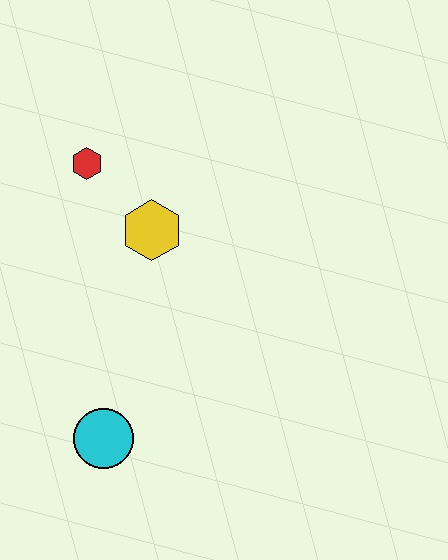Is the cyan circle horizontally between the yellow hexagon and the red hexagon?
Yes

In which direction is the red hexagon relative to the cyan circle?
The red hexagon is above the cyan circle.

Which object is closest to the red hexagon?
The yellow hexagon is closest to the red hexagon.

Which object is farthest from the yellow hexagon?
The cyan circle is farthest from the yellow hexagon.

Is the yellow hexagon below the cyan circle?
No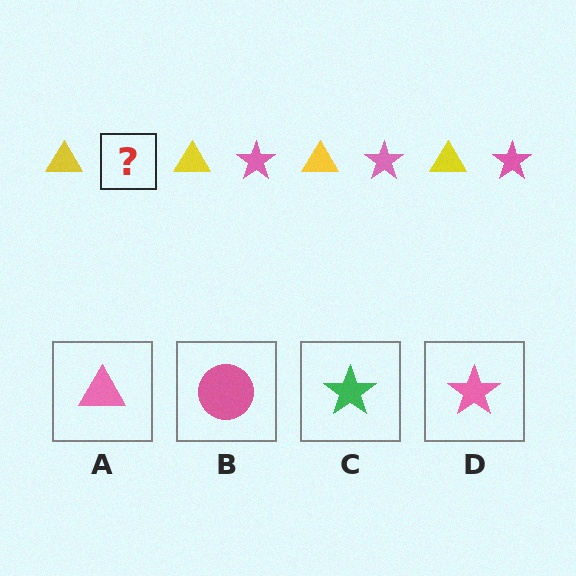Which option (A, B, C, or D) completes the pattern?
D.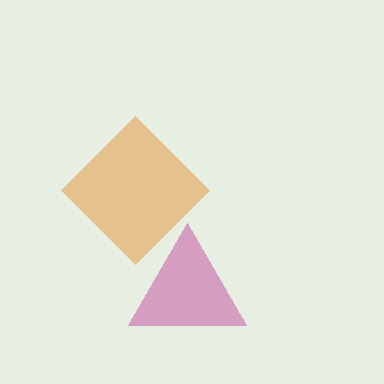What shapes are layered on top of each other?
The layered shapes are: a magenta triangle, an orange diamond.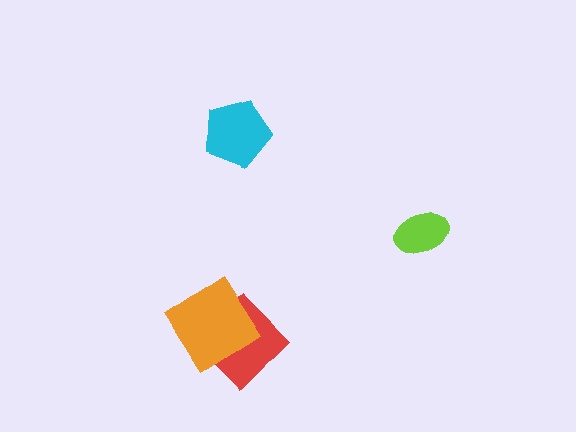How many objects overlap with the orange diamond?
1 object overlaps with the orange diamond.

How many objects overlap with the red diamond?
1 object overlaps with the red diamond.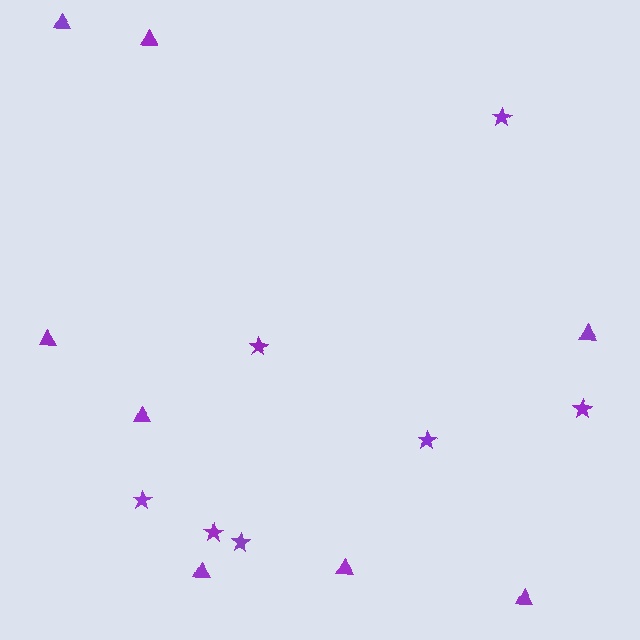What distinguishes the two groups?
There are 2 groups: one group of stars (7) and one group of triangles (8).